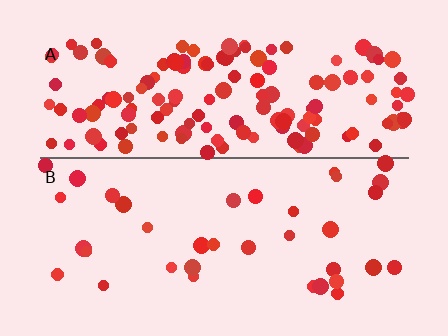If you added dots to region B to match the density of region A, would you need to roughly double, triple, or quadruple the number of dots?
Approximately quadruple.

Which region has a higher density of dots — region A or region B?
A (the top).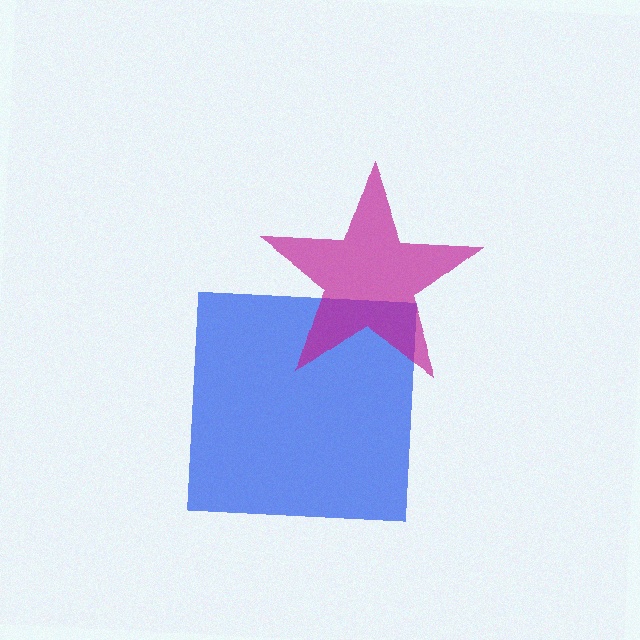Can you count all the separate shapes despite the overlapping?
Yes, there are 2 separate shapes.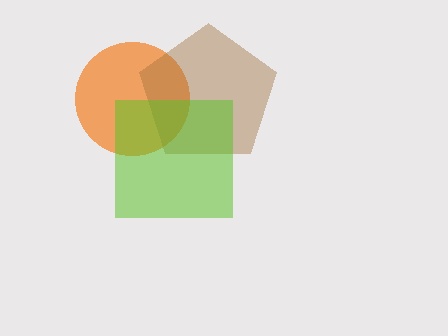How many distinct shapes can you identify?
There are 3 distinct shapes: an orange circle, a brown pentagon, a lime square.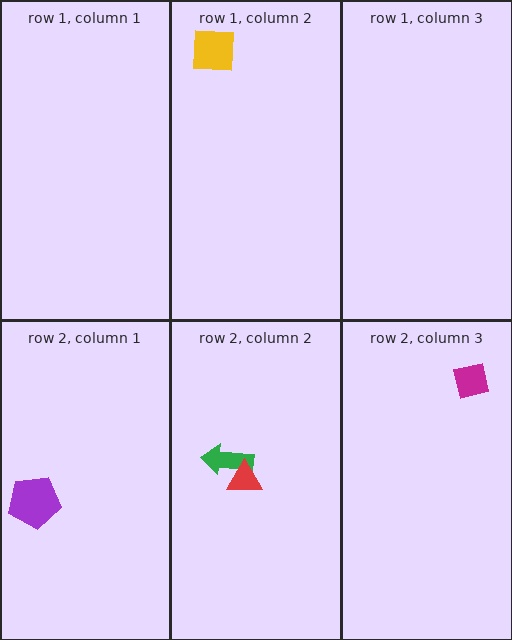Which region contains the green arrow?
The row 2, column 2 region.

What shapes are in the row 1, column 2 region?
The yellow square.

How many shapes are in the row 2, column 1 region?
1.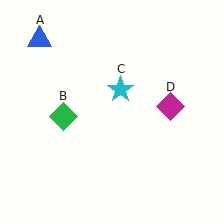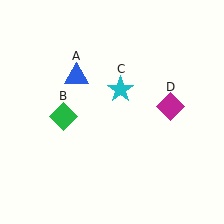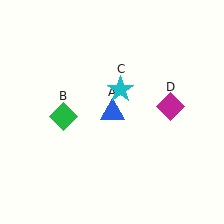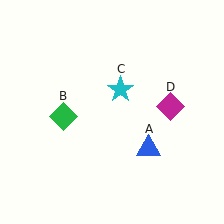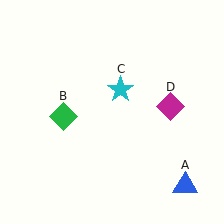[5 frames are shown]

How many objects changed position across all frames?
1 object changed position: blue triangle (object A).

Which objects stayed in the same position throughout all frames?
Green diamond (object B) and cyan star (object C) and magenta diamond (object D) remained stationary.